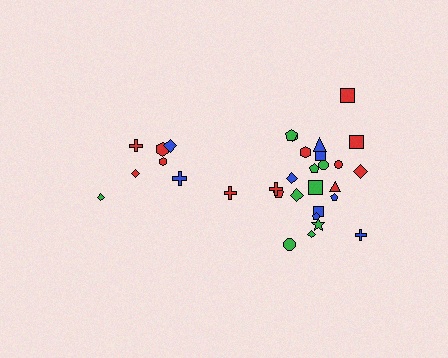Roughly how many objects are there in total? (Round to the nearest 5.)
Roughly 30 objects in total.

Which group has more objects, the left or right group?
The right group.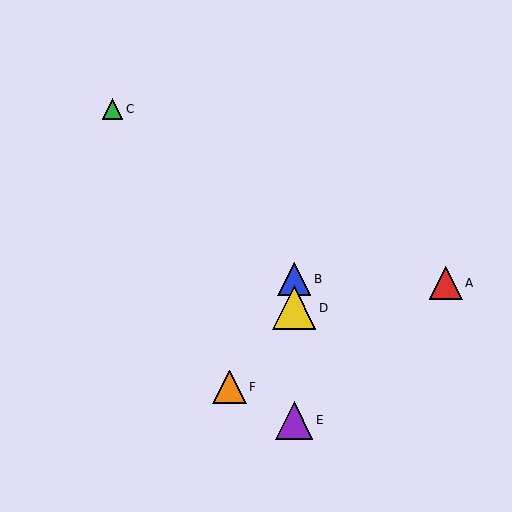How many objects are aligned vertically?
3 objects (B, D, E) are aligned vertically.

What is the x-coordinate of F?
Object F is at x≈230.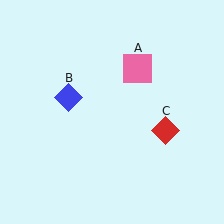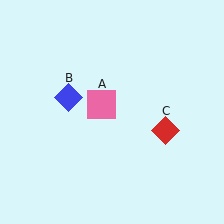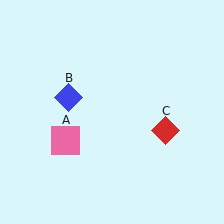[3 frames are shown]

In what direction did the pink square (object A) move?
The pink square (object A) moved down and to the left.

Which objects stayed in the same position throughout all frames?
Blue diamond (object B) and red diamond (object C) remained stationary.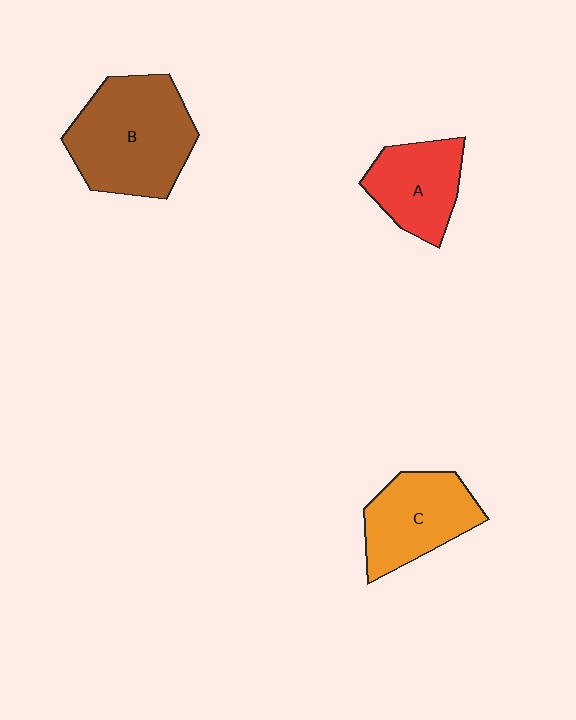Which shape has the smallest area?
Shape A (red).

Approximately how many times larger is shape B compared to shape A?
Approximately 1.6 times.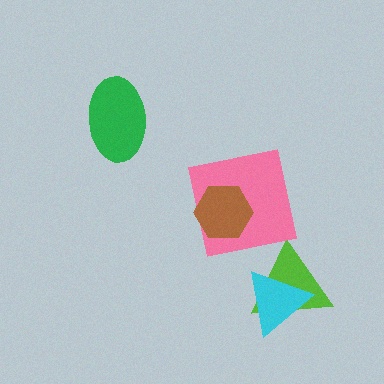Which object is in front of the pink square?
The brown hexagon is in front of the pink square.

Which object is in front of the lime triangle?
The cyan triangle is in front of the lime triangle.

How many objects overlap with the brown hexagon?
1 object overlaps with the brown hexagon.